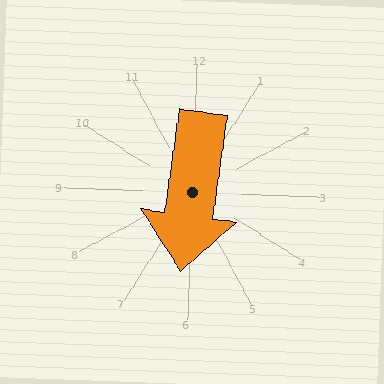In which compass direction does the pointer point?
South.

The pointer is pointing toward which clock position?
Roughly 6 o'clock.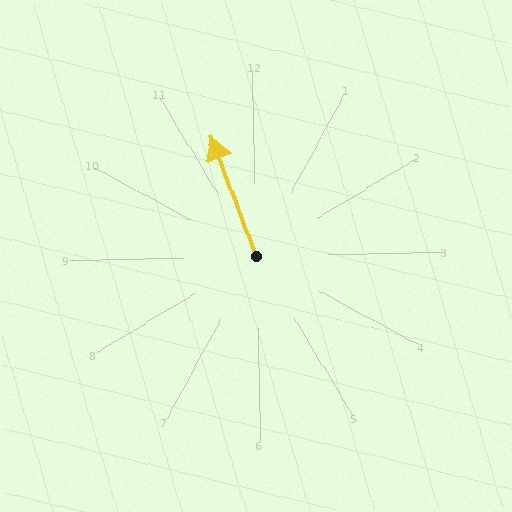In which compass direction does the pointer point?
North.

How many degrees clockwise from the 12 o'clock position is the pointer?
Approximately 341 degrees.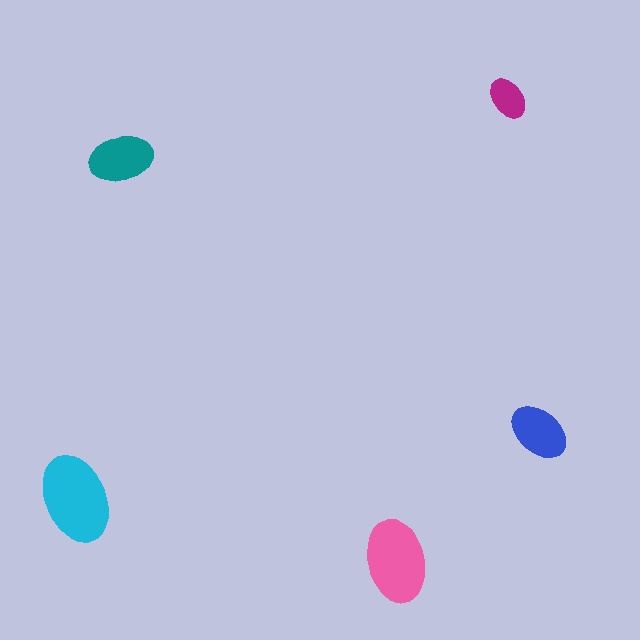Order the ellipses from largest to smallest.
the cyan one, the pink one, the teal one, the blue one, the magenta one.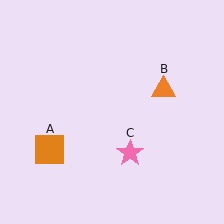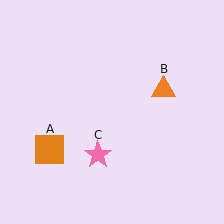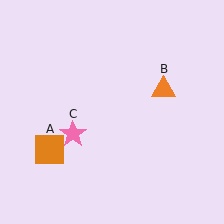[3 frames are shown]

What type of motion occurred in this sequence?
The pink star (object C) rotated clockwise around the center of the scene.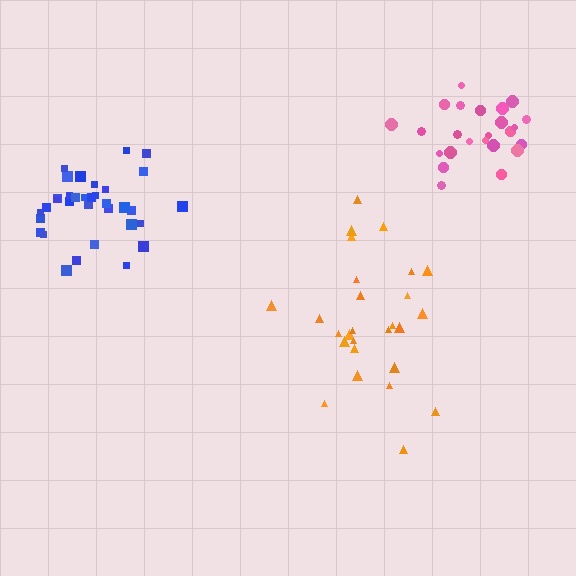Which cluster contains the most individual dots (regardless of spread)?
Blue (34).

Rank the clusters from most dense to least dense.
blue, pink, orange.